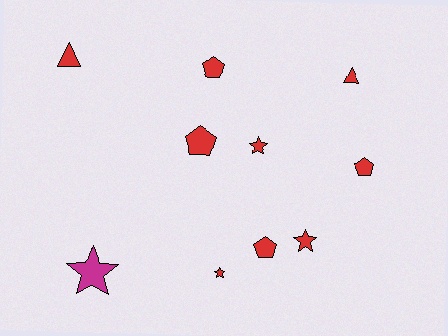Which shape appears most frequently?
Star, with 4 objects.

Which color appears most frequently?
Red, with 9 objects.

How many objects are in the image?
There are 10 objects.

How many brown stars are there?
There are no brown stars.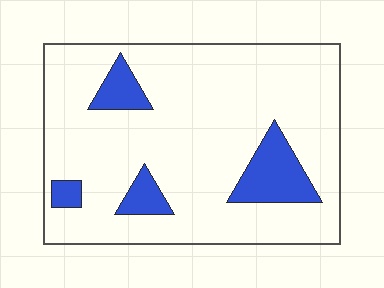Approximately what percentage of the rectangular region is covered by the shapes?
Approximately 15%.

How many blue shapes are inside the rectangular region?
4.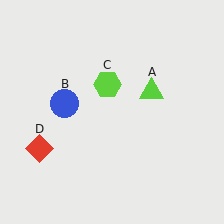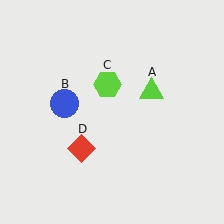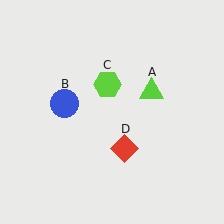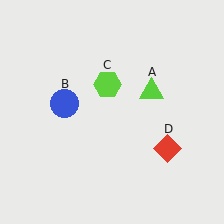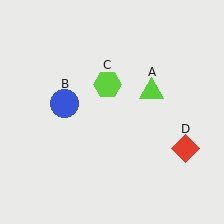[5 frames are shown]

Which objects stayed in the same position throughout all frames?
Lime triangle (object A) and blue circle (object B) and lime hexagon (object C) remained stationary.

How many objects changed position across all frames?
1 object changed position: red diamond (object D).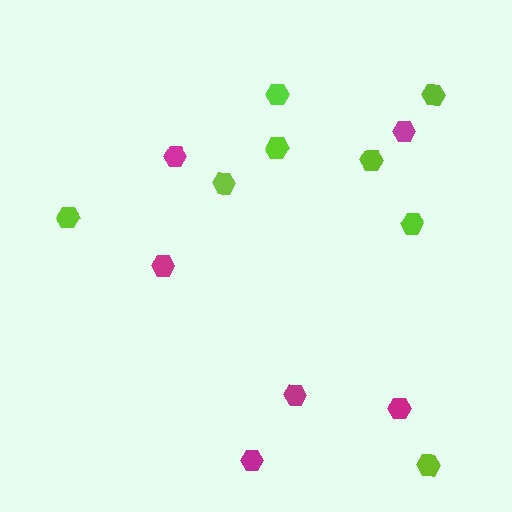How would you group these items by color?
There are 2 groups: one group of lime hexagons (8) and one group of magenta hexagons (6).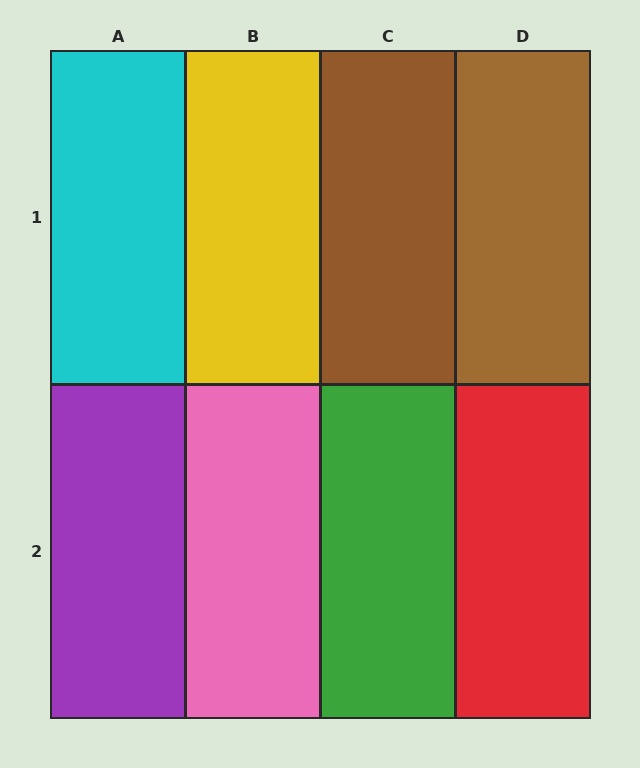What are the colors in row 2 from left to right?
Purple, pink, green, red.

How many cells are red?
1 cell is red.